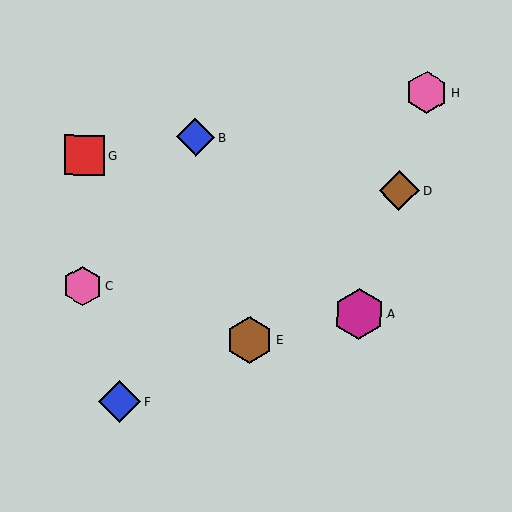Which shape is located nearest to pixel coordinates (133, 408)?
The blue diamond (labeled F) at (119, 402) is nearest to that location.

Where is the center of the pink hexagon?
The center of the pink hexagon is at (82, 286).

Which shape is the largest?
The magenta hexagon (labeled A) is the largest.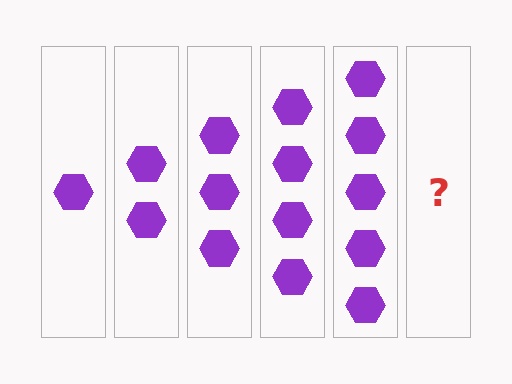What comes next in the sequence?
The next element should be 6 hexagons.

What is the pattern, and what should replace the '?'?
The pattern is that each step adds one more hexagon. The '?' should be 6 hexagons.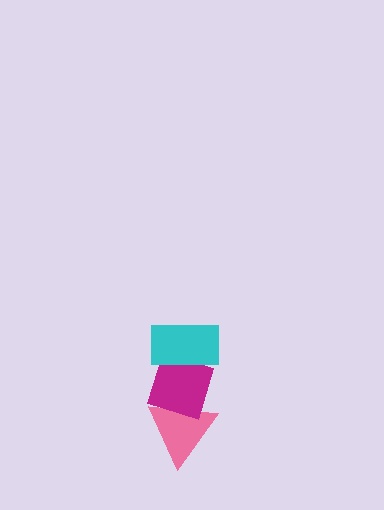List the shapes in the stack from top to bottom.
From top to bottom: the cyan rectangle, the magenta diamond, the pink triangle.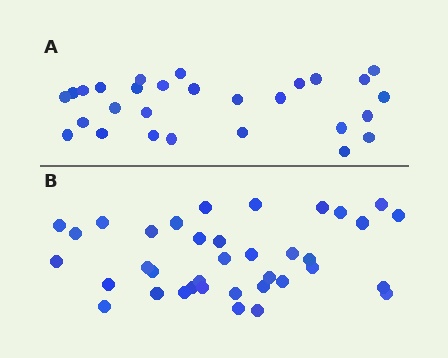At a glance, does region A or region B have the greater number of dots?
Region B (the bottom region) has more dots.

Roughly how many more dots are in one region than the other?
Region B has roughly 8 or so more dots than region A.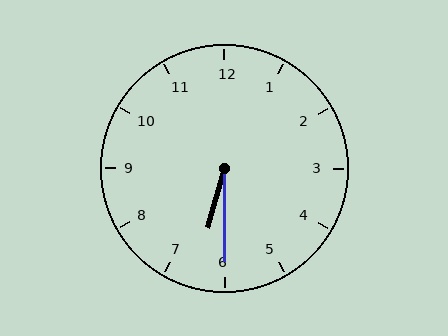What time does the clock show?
6:30.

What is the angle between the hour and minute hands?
Approximately 15 degrees.